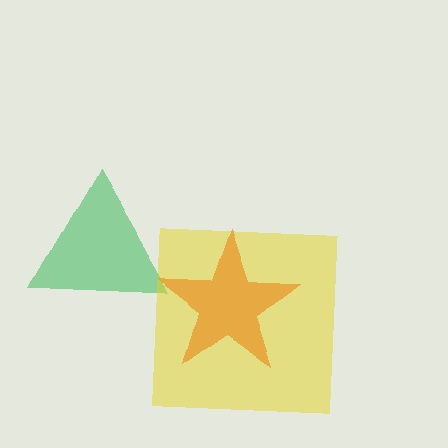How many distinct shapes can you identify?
There are 3 distinct shapes: a green triangle, a yellow square, an orange star.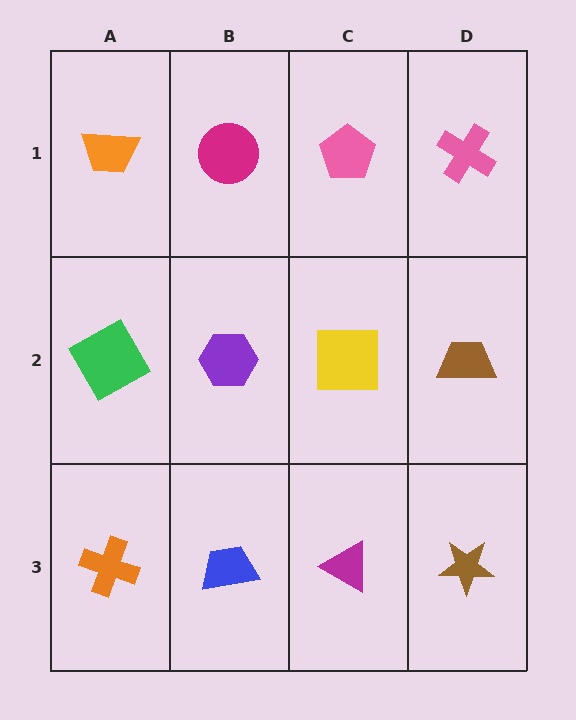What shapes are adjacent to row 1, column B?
A purple hexagon (row 2, column B), an orange trapezoid (row 1, column A), a pink pentagon (row 1, column C).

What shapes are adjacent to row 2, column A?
An orange trapezoid (row 1, column A), an orange cross (row 3, column A), a purple hexagon (row 2, column B).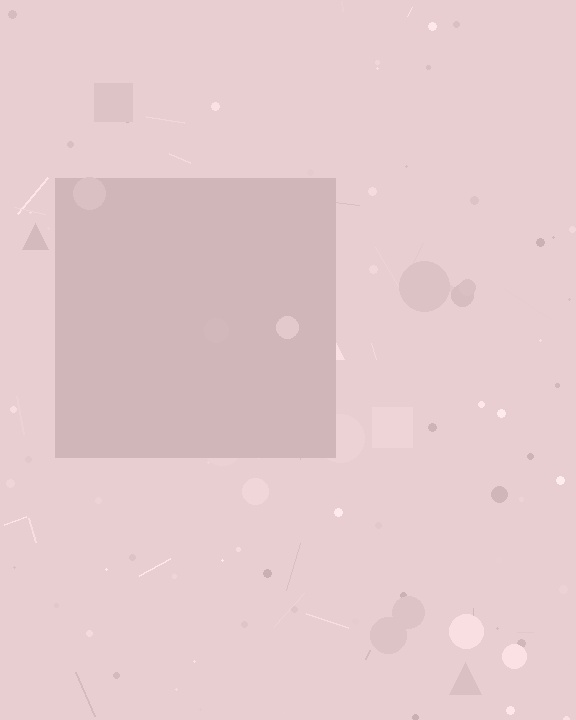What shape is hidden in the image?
A square is hidden in the image.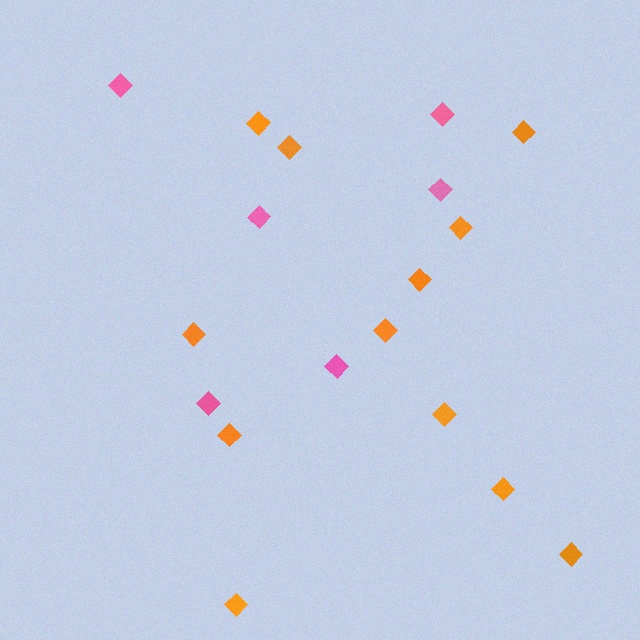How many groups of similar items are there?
There are 2 groups: one group of pink diamonds (6) and one group of orange diamonds (12).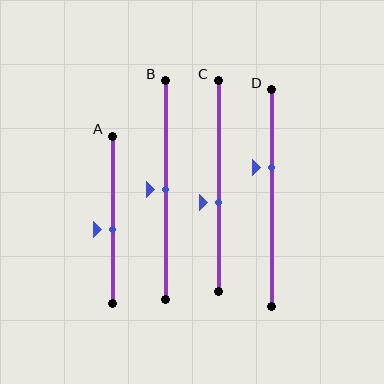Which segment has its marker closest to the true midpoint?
Segment B has its marker closest to the true midpoint.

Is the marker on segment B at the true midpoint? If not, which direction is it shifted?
Yes, the marker on segment B is at the true midpoint.